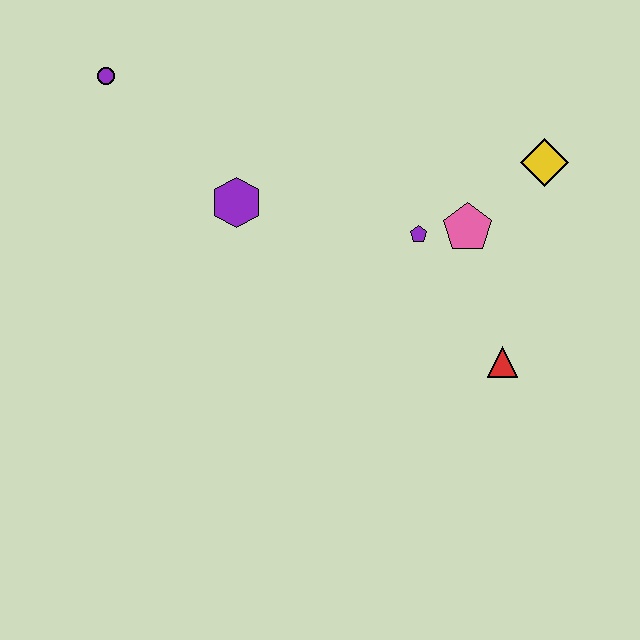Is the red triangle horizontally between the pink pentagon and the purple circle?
No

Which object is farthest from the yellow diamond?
The purple circle is farthest from the yellow diamond.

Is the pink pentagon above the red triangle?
Yes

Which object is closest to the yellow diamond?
The pink pentagon is closest to the yellow diamond.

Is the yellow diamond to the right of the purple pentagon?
Yes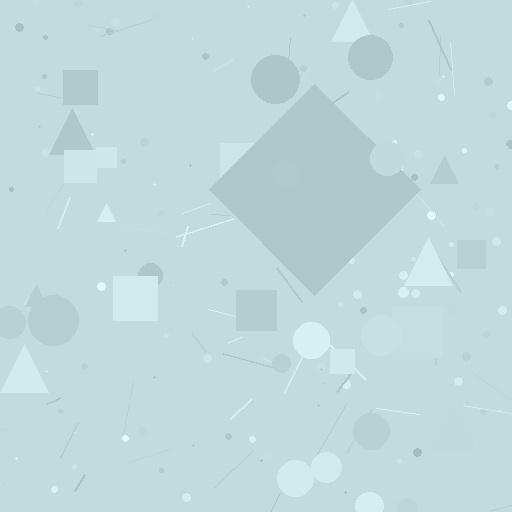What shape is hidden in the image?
A diamond is hidden in the image.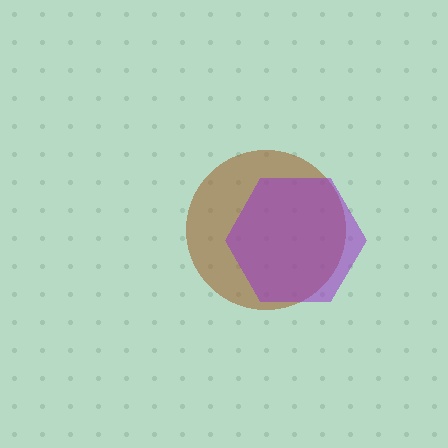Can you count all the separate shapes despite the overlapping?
Yes, there are 2 separate shapes.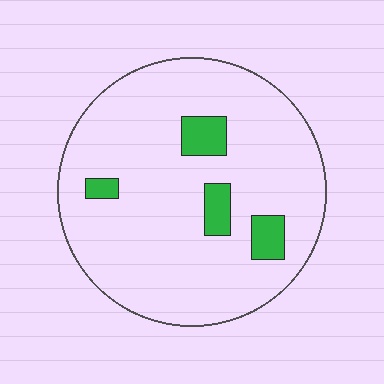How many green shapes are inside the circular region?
4.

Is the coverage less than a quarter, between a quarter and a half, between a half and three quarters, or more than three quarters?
Less than a quarter.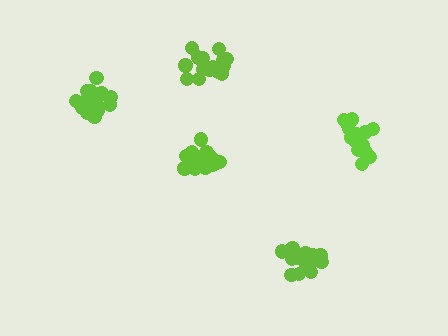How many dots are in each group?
Group 1: 18 dots, Group 2: 18 dots, Group 3: 18 dots, Group 4: 19 dots, Group 5: 15 dots (88 total).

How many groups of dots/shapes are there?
There are 5 groups.